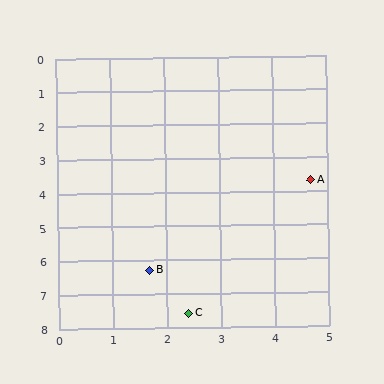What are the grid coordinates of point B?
Point B is at approximately (1.7, 6.3).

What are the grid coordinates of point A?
Point A is at approximately (4.7, 3.7).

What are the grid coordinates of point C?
Point C is at approximately (2.4, 7.6).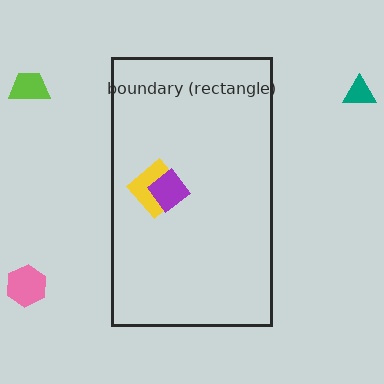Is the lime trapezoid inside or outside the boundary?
Outside.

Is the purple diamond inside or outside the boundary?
Inside.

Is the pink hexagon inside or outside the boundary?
Outside.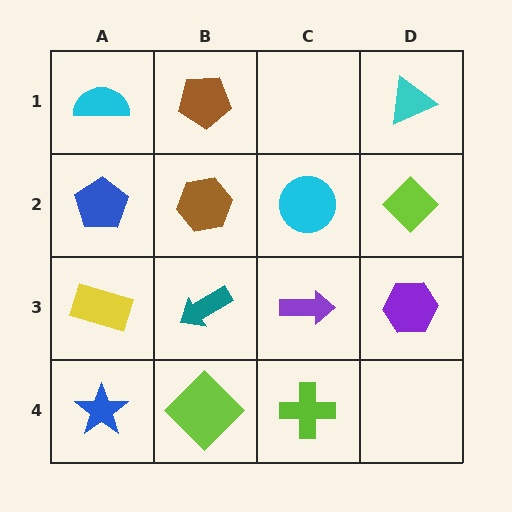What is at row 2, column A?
A blue pentagon.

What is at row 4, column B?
A lime diamond.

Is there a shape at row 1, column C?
No, that cell is empty.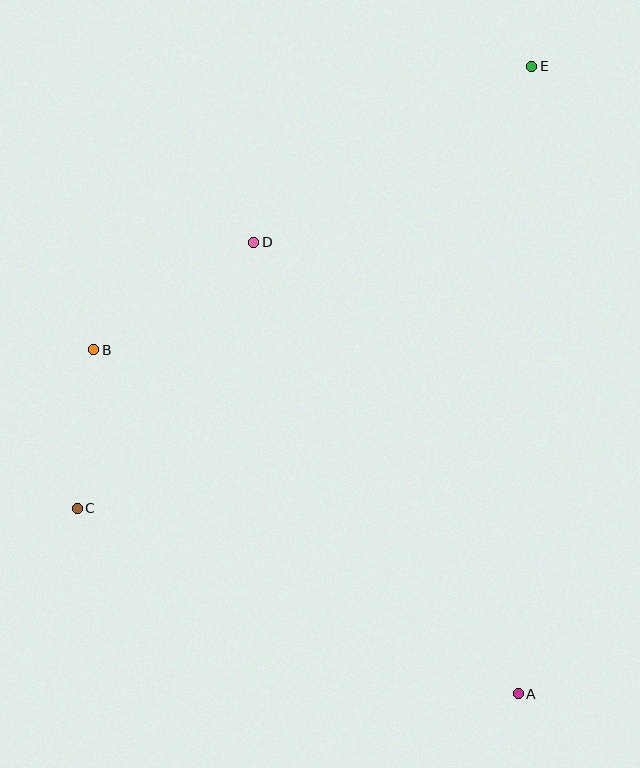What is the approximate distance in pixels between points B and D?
The distance between B and D is approximately 193 pixels.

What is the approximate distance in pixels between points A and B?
The distance between A and B is approximately 546 pixels.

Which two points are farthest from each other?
Points C and E are farthest from each other.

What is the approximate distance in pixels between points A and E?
The distance between A and E is approximately 628 pixels.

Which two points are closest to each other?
Points B and C are closest to each other.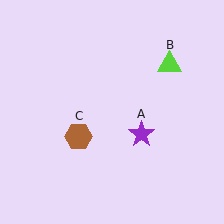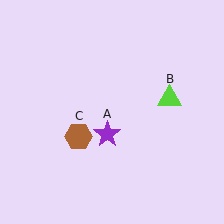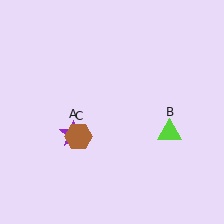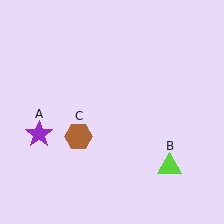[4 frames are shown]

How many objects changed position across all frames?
2 objects changed position: purple star (object A), lime triangle (object B).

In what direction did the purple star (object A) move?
The purple star (object A) moved left.